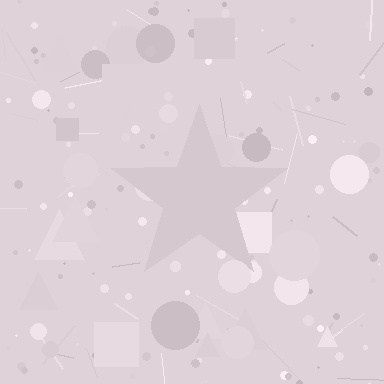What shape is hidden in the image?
A star is hidden in the image.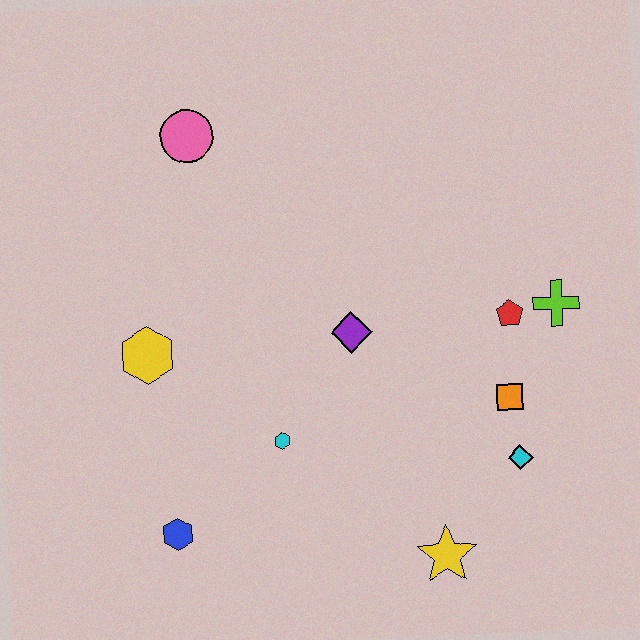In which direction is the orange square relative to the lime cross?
The orange square is below the lime cross.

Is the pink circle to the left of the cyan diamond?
Yes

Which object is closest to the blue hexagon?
The cyan hexagon is closest to the blue hexagon.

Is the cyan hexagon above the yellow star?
Yes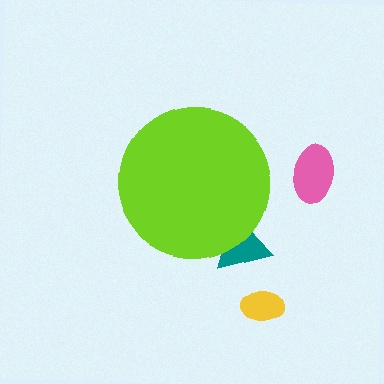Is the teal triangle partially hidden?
Yes, the teal triangle is partially hidden behind the lime circle.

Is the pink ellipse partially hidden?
No, the pink ellipse is fully visible.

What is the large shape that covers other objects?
A lime circle.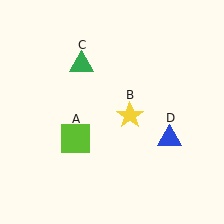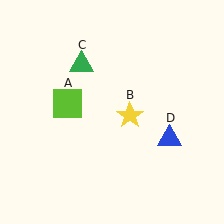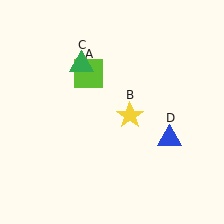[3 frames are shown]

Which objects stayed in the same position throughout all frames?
Yellow star (object B) and green triangle (object C) and blue triangle (object D) remained stationary.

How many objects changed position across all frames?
1 object changed position: lime square (object A).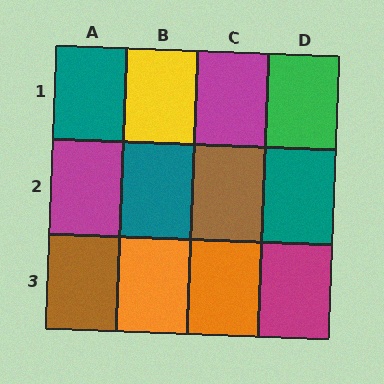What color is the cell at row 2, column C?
Brown.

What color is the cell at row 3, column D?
Magenta.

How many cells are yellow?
1 cell is yellow.